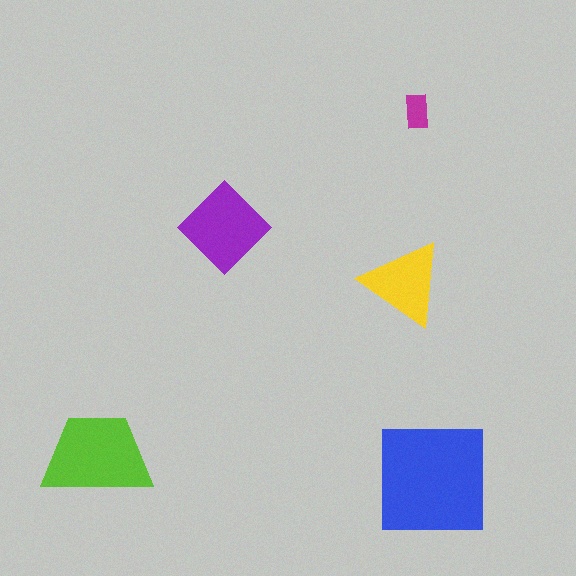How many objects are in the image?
There are 5 objects in the image.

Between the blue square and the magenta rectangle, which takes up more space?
The blue square.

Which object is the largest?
The blue square.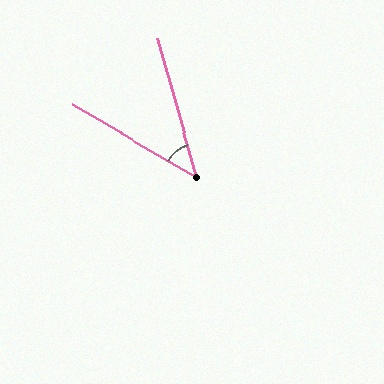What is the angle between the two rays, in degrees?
Approximately 44 degrees.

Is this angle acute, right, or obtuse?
It is acute.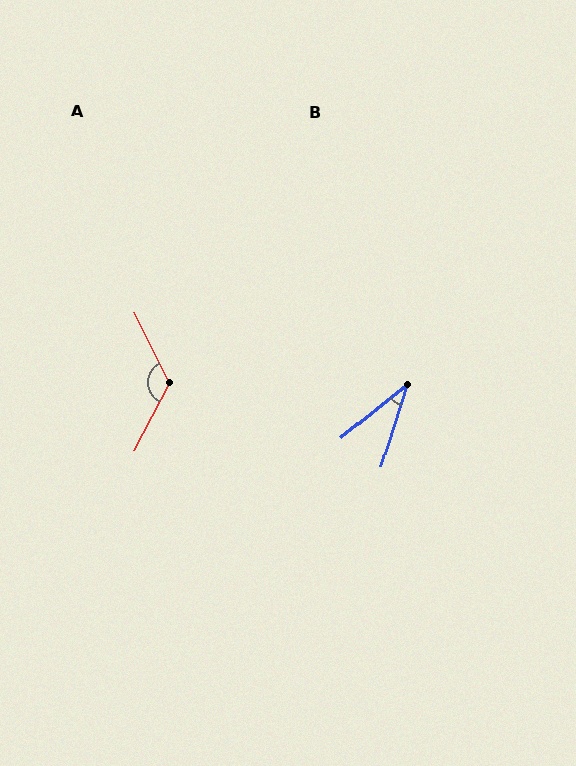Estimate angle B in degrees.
Approximately 34 degrees.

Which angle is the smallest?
B, at approximately 34 degrees.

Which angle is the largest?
A, at approximately 126 degrees.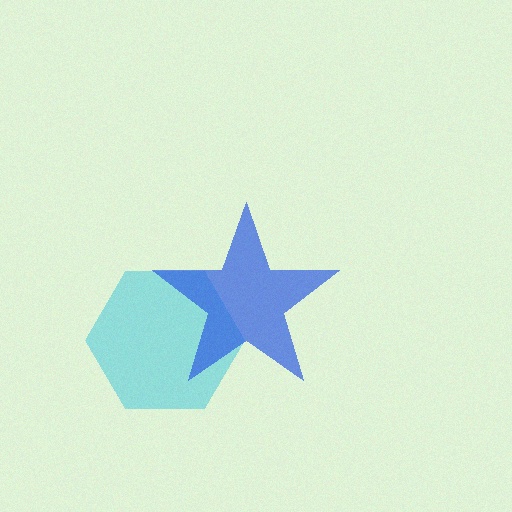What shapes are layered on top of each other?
The layered shapes are: a cyan hexagon, a blue star.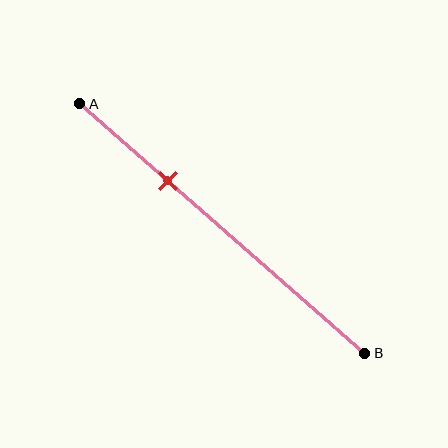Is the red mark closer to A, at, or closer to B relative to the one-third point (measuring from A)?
The red mark is approximately at the one-third point of segment AB.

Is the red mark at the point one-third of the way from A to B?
Yes, the mark is approximately at the one-third point.